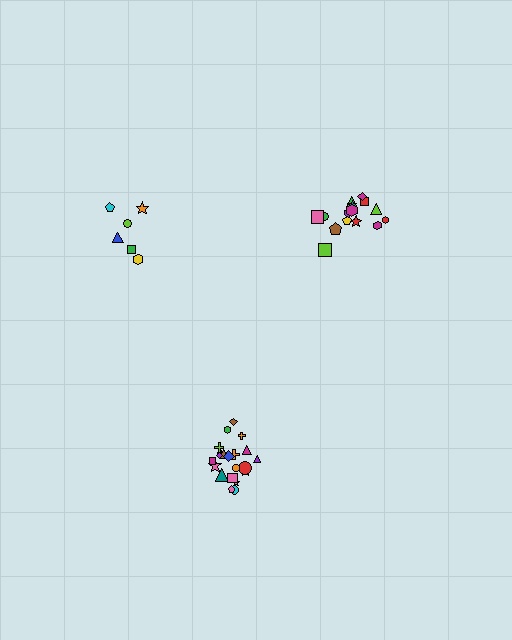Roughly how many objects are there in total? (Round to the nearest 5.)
Roughly 45 objects in total.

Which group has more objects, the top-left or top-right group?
The top-right group.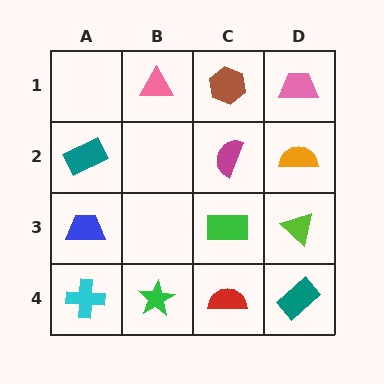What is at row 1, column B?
A pink triangle.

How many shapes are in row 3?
3 shapes.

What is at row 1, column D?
A pink trapezoid.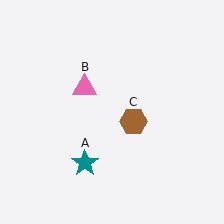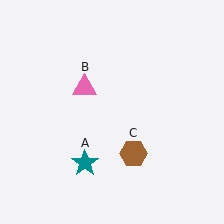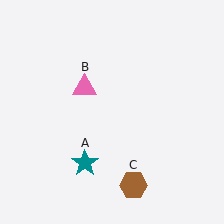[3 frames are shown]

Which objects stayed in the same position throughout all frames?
Teal star (object A) and pink triangle (object B) remained stationary.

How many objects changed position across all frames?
1 object changed position: brown hexagon (object C).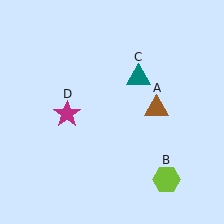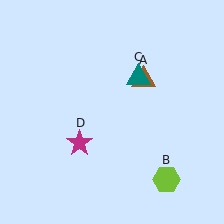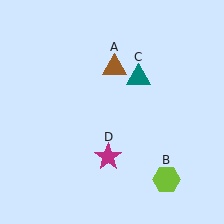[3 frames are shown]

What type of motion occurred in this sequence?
The brown triangle (object A), magenta star (object D) rotated counterclockwise around the center of the scene.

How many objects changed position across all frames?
2 objects changed position: brown triangle (object A), magenta star (object D).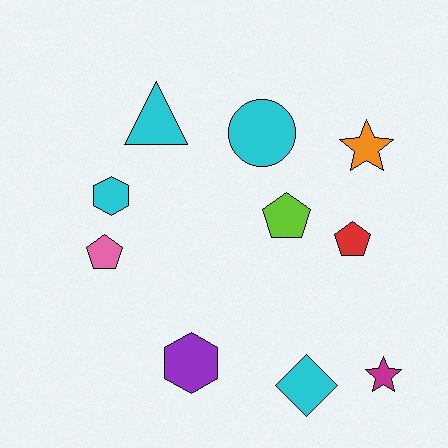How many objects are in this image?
There are 10 objects.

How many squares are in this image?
There are no squares.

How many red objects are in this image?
There is 1 red object.